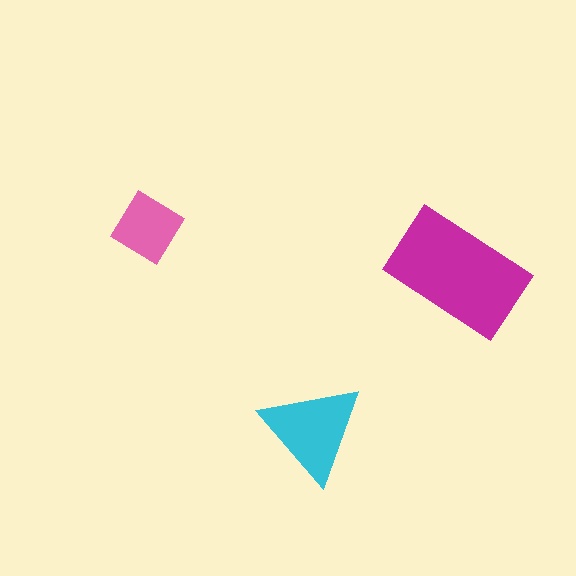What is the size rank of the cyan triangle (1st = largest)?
2nd.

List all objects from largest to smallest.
The magenta rectangle, the cyan triangle, the pink diamond.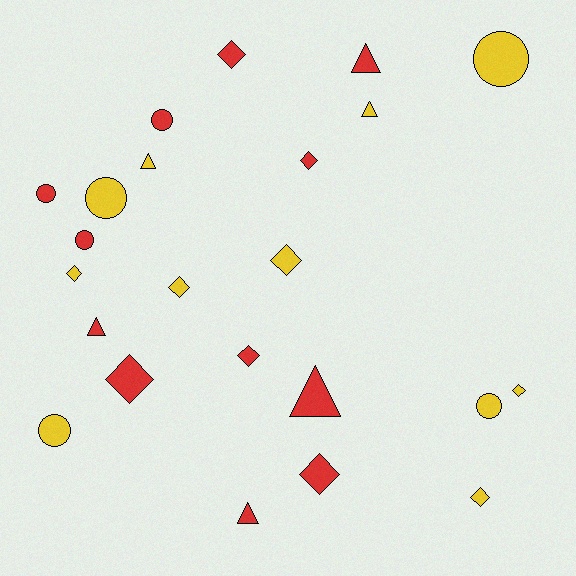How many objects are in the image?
There are 23 objects.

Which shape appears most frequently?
Diamond, with 10 objects.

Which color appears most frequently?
Red, with 12 objects.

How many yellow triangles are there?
There are 2 yellow triangles.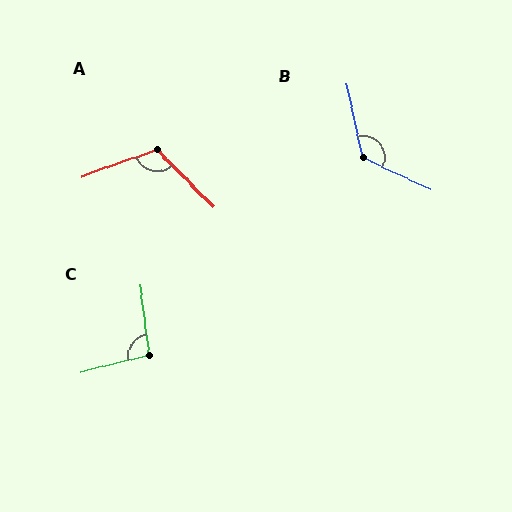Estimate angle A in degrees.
Approximately 115 degrees.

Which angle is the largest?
B, at approximately 128 degrees.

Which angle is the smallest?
C, at approximately 97 degrees.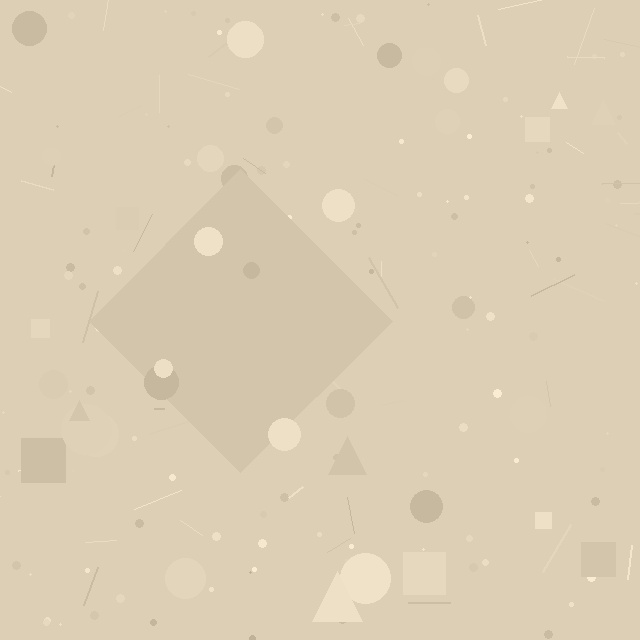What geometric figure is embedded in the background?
A diamond is embedded in the background.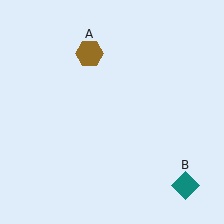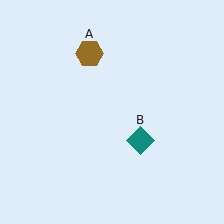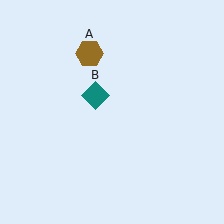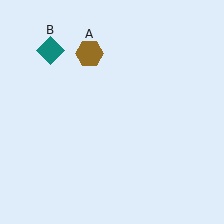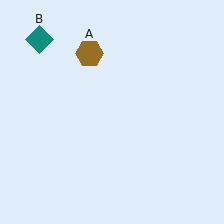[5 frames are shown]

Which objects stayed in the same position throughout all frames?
Brown hexagon (object A) remained stationary.